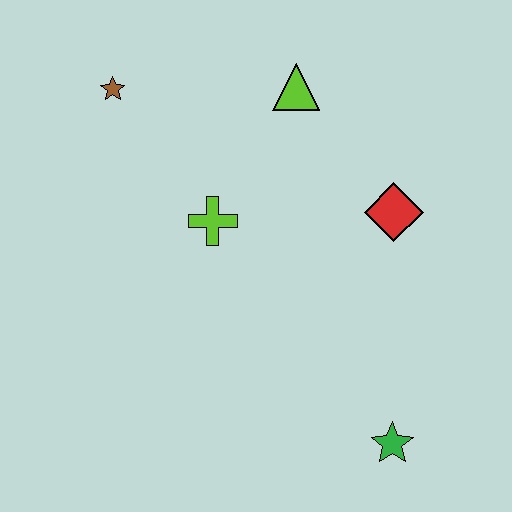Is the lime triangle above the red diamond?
Yes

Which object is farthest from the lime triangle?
The green star is farthest from the lime triangle.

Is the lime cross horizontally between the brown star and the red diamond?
Yes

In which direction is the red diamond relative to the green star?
The red diamond is above the green star.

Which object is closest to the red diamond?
The lime triangle is closest to the red diamond.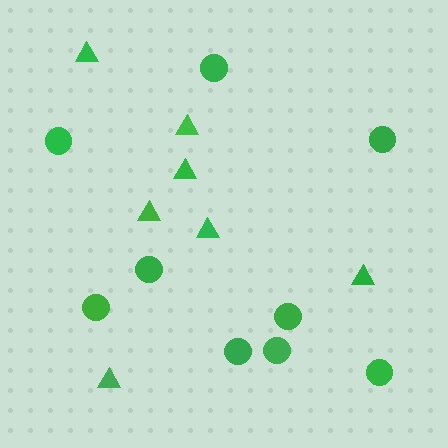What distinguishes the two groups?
There are 2 groups: one group of triangles (7) and one group of circles (9).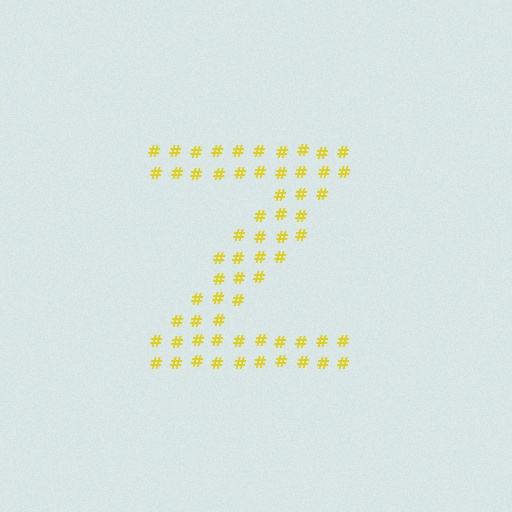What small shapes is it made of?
It is made of small hash symbols.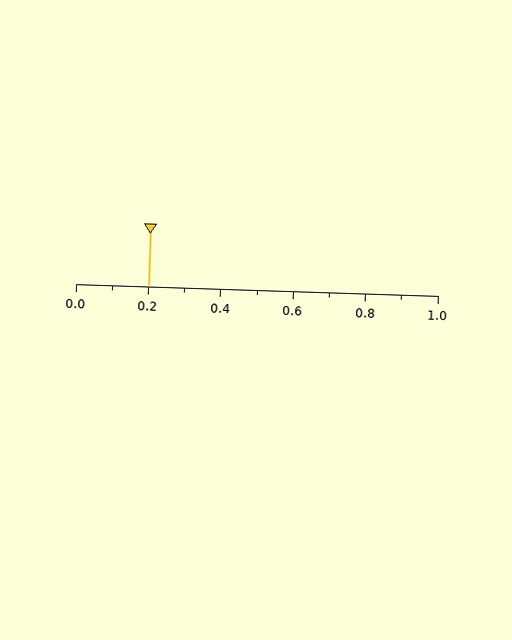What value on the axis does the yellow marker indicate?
The marker indicates approximately 0.2.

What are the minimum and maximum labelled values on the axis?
The axis runs from 0.0 to 1.0.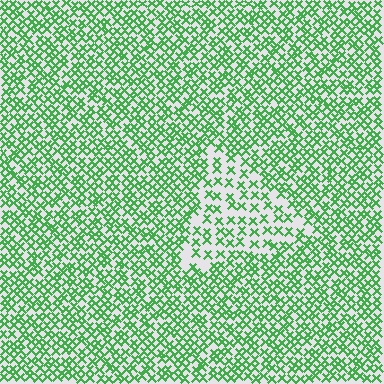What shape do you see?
I see a triangle.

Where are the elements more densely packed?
The elements are more densely packed outside the triangle boundary.